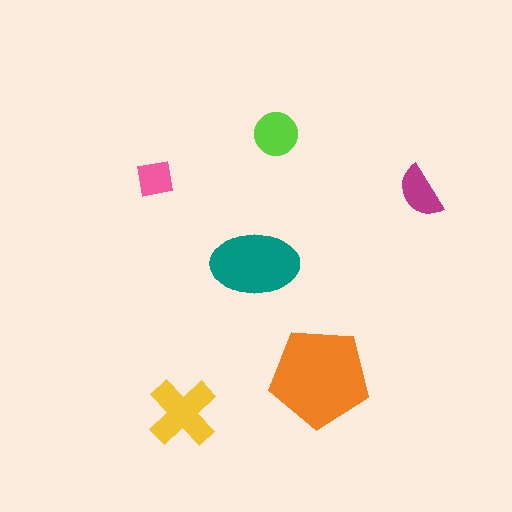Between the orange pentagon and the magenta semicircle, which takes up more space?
The orange pentagon.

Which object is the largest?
The orange pentagon.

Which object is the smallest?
The pink square.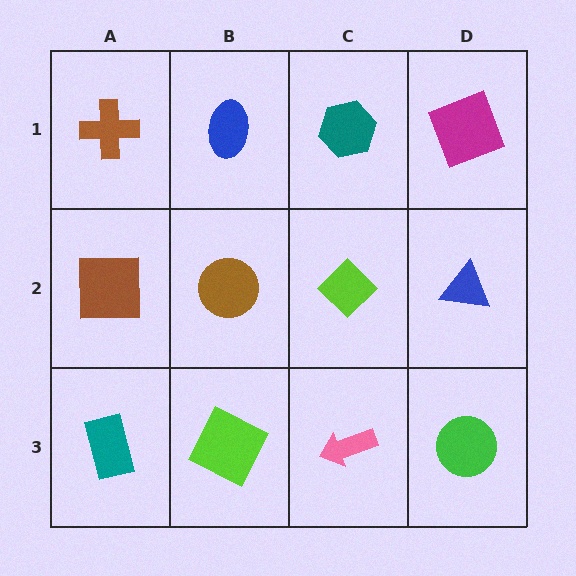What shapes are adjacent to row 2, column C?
A teal hexagon (row 1, column C), a pink arrow (row 3, column C), a brown circle (row 2, column B), a blue triangle (row 2, column D).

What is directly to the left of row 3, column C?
A lime square.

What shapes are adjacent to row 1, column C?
A lime diamond (row 2, column C), a blue ellipse (row 1, column B), a magenta square (row 1, column D).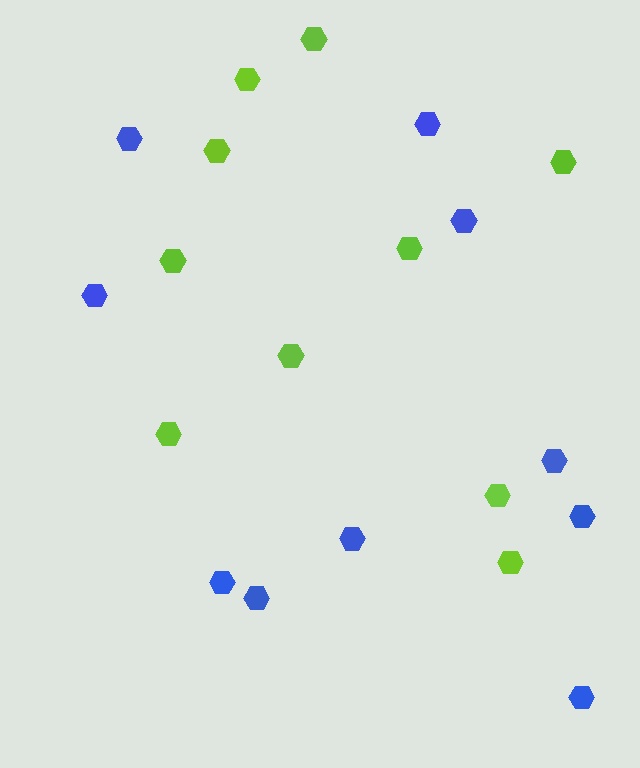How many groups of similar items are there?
There are 2 groups: one group of blue hexagons (10) and one group of lime hexagons (10).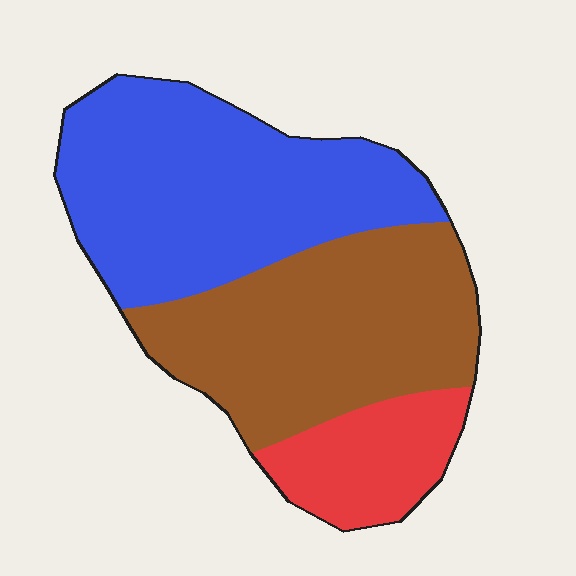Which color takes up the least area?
Red, at roughly 15%.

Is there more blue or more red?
Blue.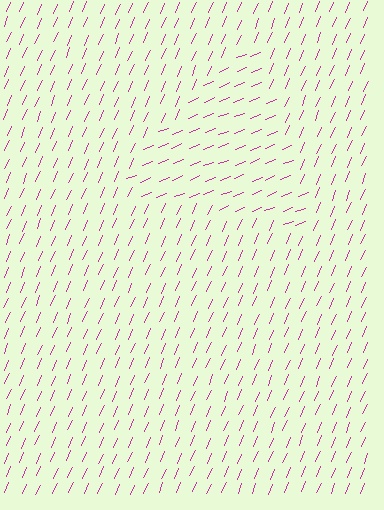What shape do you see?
I see a triangle.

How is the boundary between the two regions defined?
The boundary is defined purely by a change in line orientation (approximately 45 degrees difference). All lines are the same color and thickness.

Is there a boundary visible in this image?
Yes, there is a texture boundary formed by a change in line orientation.